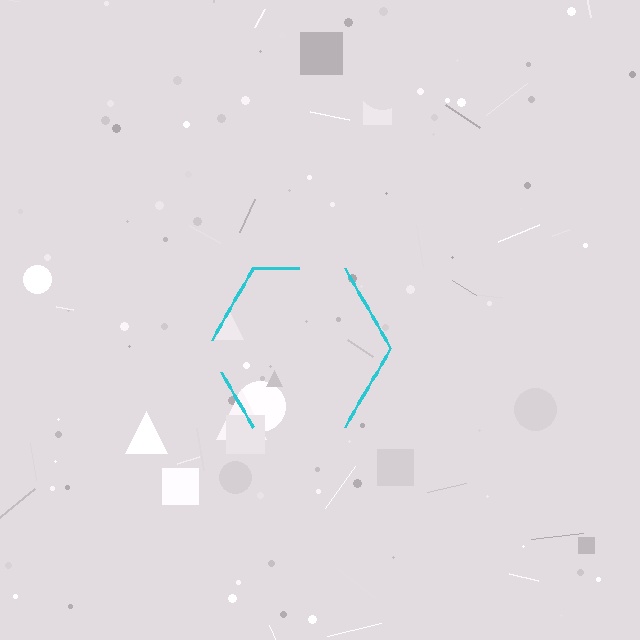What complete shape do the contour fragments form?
The contour fragments form a hexagon.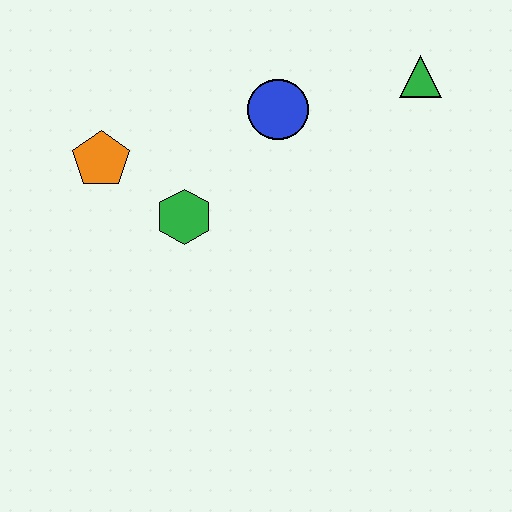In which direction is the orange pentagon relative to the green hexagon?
The orange pentagon is to the left of the green hexagon.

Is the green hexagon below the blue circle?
Yes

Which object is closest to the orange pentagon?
The green hexagon is closest to the orange pentagon.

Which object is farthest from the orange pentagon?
The green triangle is farthest from the orange pentagon.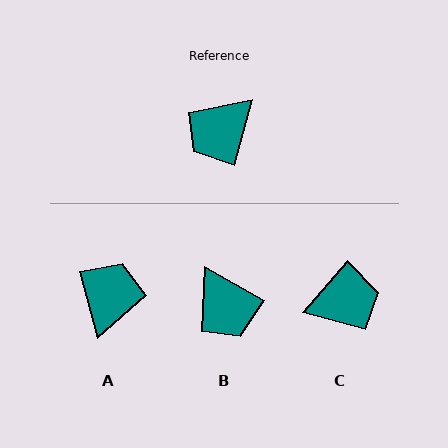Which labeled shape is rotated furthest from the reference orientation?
C, about 154 degrees away.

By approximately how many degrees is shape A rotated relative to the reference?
Approximately 150 degrees clockwise.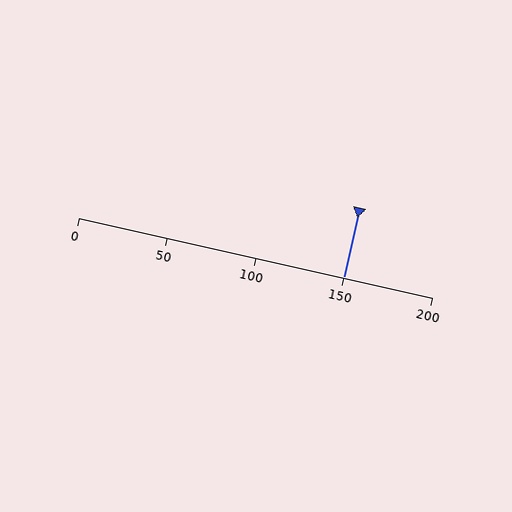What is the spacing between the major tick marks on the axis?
The major ticks are spaced 50 apart.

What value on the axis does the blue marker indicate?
The marker indicates approximately 150.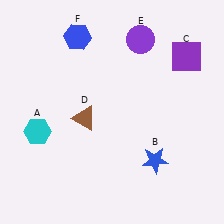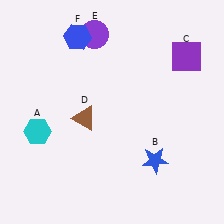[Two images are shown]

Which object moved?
The purple circle (E) moved left.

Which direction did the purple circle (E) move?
The purple circle (E) moved left.